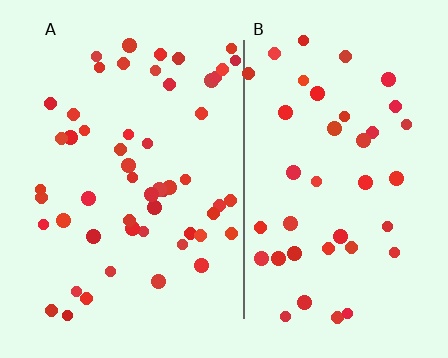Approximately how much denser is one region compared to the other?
Approximately 1.3× — region A over region B.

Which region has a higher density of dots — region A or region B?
A (the left).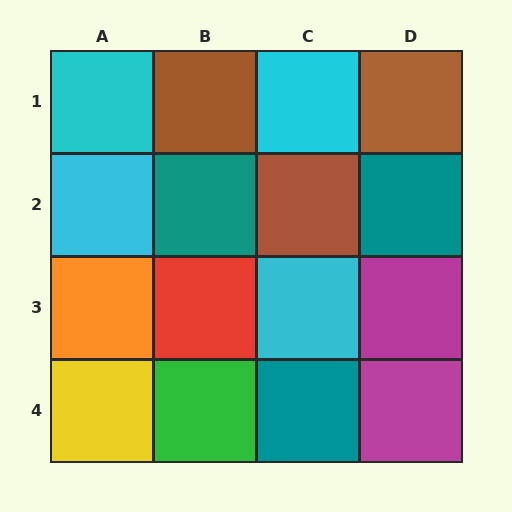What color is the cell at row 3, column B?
Red.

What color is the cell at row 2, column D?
Teal.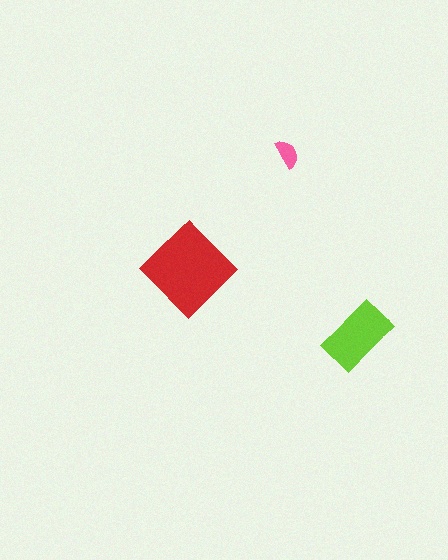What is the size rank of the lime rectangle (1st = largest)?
2nd.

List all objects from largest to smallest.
The red diamond, the lime rectangle, the pink semicircle.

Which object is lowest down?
The lime rectangle is bottommost.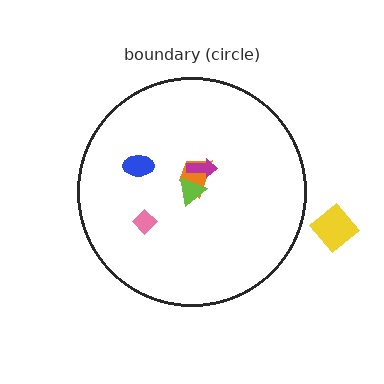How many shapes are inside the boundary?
5 inside, 1 outside.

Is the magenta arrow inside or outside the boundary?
Inside.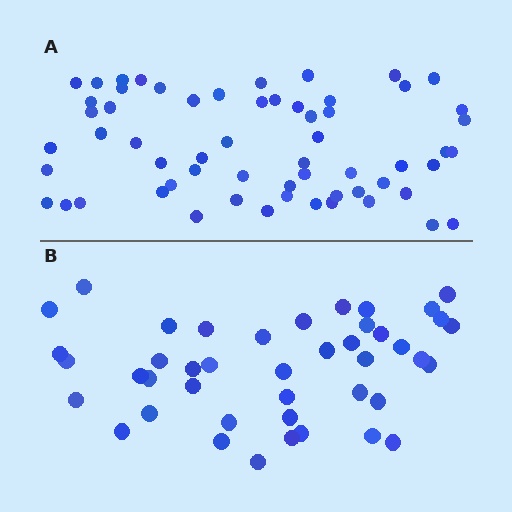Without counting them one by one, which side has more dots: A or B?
Region A (the top region) has more dots.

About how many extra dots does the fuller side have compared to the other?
Region A has approximately 15 more dots than region B.